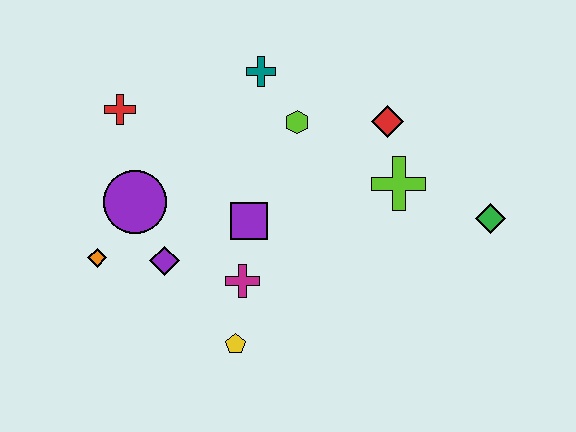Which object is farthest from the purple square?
The green diamond is farthest from the purple square.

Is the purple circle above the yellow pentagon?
Yes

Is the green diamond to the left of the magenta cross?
No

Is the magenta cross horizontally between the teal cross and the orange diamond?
Yes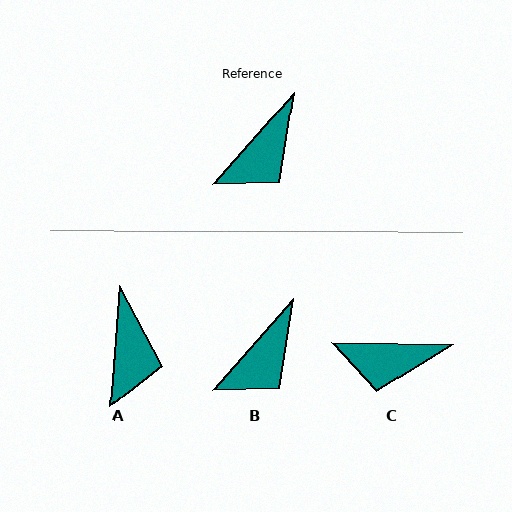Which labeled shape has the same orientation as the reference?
B.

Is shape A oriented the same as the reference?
No, it is off by about 37 degrees.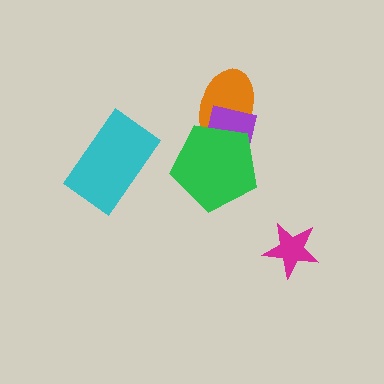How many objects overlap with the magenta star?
0 objects overlap with the magenta star.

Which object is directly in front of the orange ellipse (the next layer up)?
The purple square is directly in front of the orange ellipse.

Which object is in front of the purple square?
The green pentagon is in front of the purple square.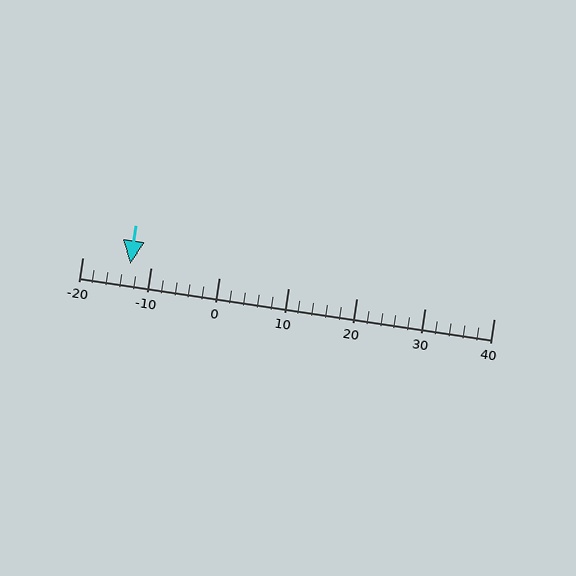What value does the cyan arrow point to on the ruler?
The cyan arrow points to approximately -13.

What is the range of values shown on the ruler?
The ruler shows values from -20 to 40.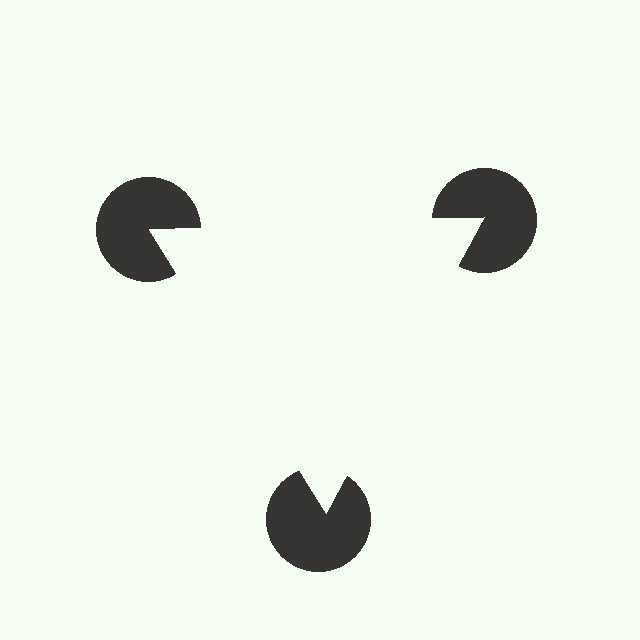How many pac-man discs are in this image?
There are 3 — one at each vertex of the illusory triangle.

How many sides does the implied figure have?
3 sides.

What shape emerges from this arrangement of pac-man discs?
An illusory triangle — its edges are inferred from the aligned wedge cuts in the pac-man discs, not physically drawn.